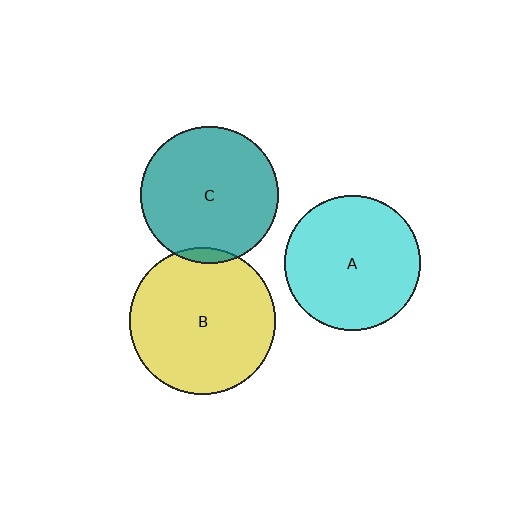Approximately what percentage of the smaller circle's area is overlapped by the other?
Approximately 5%.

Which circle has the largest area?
Circle B (yellow).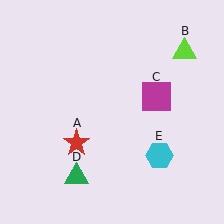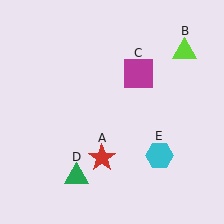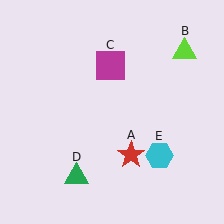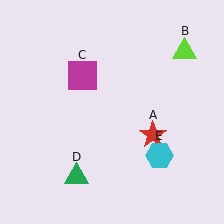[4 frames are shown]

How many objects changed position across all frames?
2 objects changed position: red star (object A), magenta square (object C).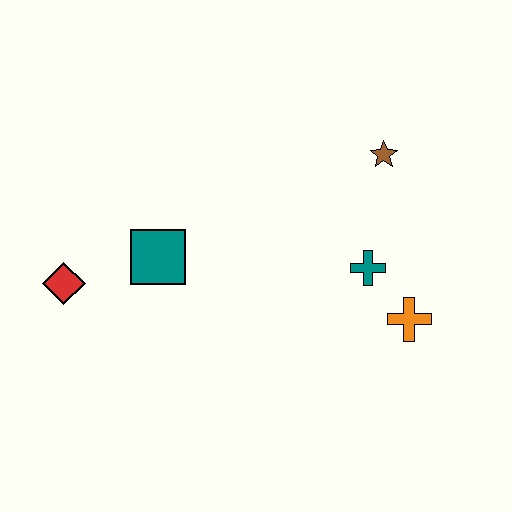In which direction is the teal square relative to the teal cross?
The teal square is to the left of the teal cross.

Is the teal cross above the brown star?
No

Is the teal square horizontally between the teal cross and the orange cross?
No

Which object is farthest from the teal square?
The orange cross is farthest from the teal square.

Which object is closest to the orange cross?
The teal cross is closest to the orange cross.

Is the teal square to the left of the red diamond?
No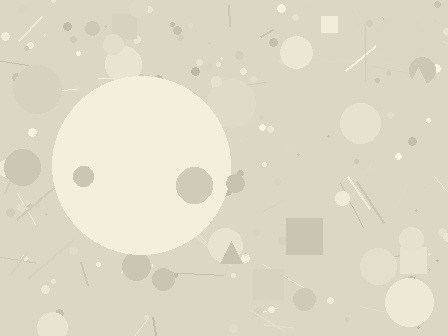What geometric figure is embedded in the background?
A circle is embedded in the background.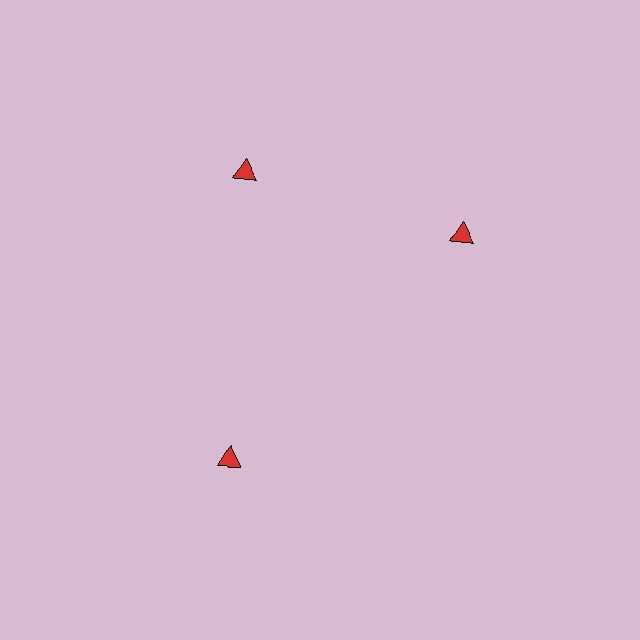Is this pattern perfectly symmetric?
No. The 3 red triangles are arranged in a ring, but one element near the 3 o'clock position is rotated out of alignment along the ring, breaking the 3-fold rotational symmetry.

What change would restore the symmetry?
The symmetry would be restored by rotating it back into even spacing with its neighbors so that all 3 triangles sit at equal angles and equal distance from the center.